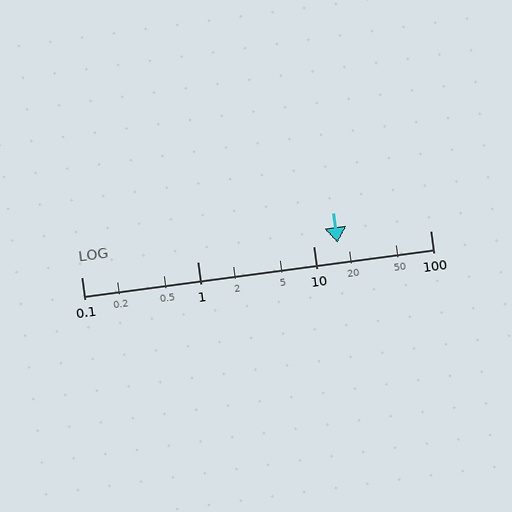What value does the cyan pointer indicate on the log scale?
The pointer indicates approximately 16.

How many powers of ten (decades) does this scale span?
The scale spans 3 decades, from 0.1 to 100.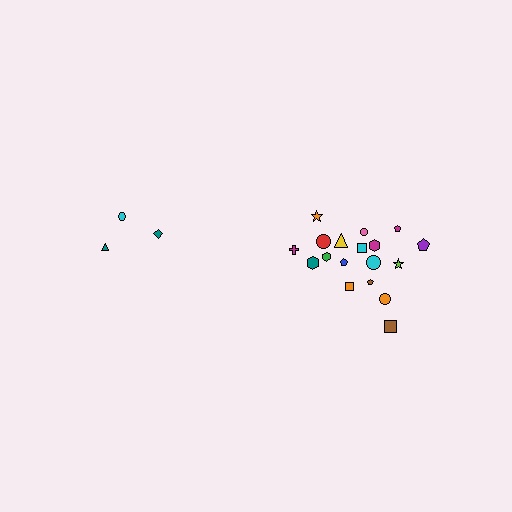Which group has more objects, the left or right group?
The right group.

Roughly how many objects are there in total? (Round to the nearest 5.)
Roughly 20 objects in total.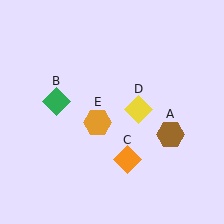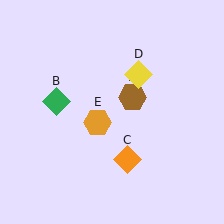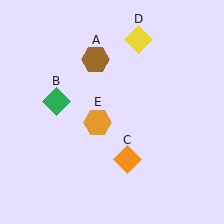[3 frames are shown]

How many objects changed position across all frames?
2 objects changed position: brown hexagon (object A), yellow diamond (object D).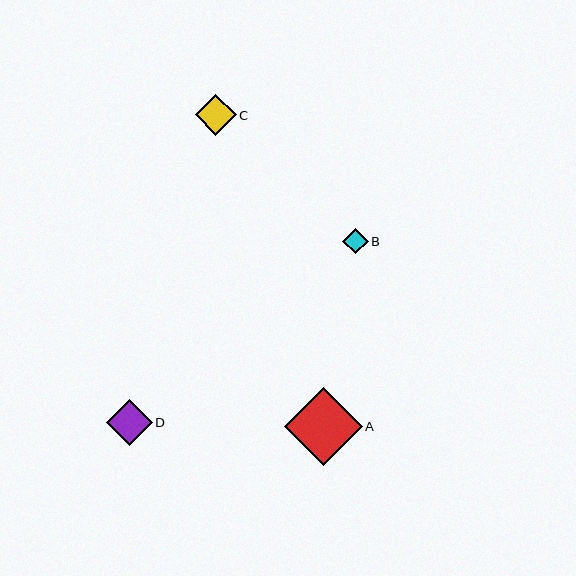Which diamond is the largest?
Diamond A is the largest with a size of approximately 78 pixels.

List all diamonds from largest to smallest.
From largest to smallest: A, D, C, B.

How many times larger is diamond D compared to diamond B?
Diamond D is approximately 1.8 times the size of diamond B.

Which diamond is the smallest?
Diamond B is the smallest with a size of approximately 26 pixels.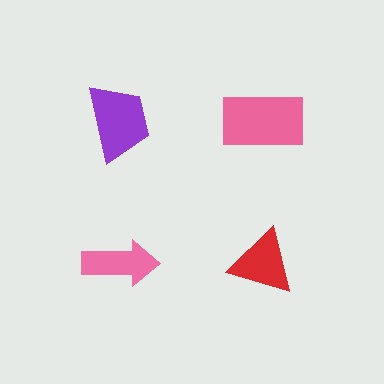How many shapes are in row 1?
2 shapes.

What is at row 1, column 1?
A purple trapezoid.